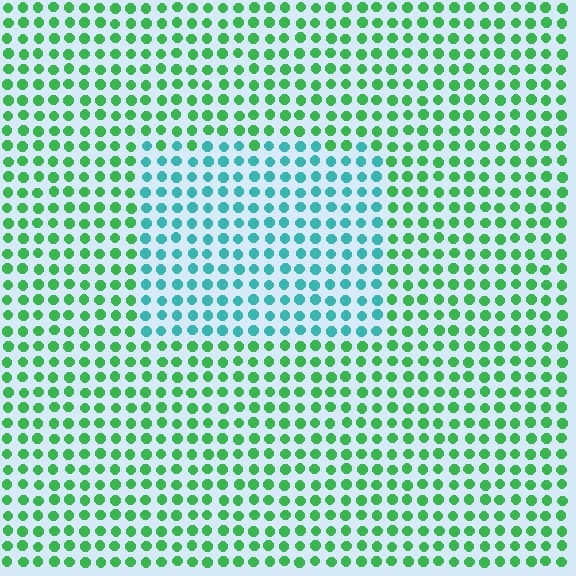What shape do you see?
I see a rectangle.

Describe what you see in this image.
The image is filled with small green elements in a uniform arrangement. A rectangle-shaped region is visible where the elements are tinted to a slightly different hue, forming a subtle color boundary.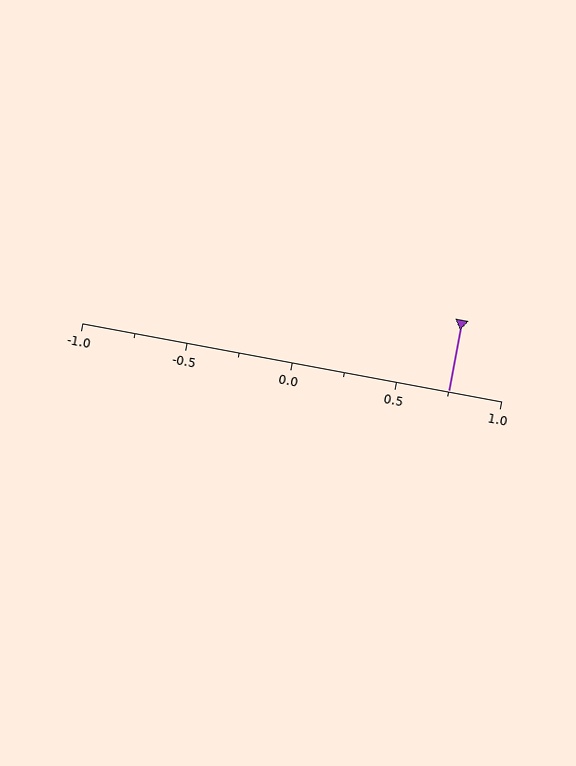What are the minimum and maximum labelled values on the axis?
The axis runs from -1.0 to 1.0.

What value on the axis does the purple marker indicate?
The marker indicates approximately 0.75.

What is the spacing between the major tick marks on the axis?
The major ticks are spaced 0.5 apart.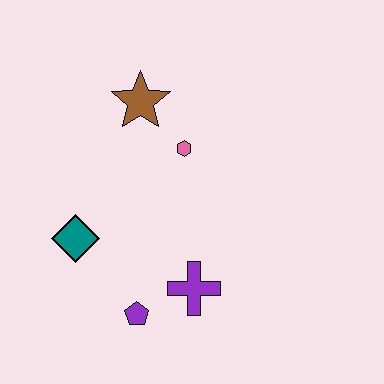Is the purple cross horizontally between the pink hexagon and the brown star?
No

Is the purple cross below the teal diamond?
Yes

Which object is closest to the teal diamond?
The purple pentagon is closest to the teal diamond.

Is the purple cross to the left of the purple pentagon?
No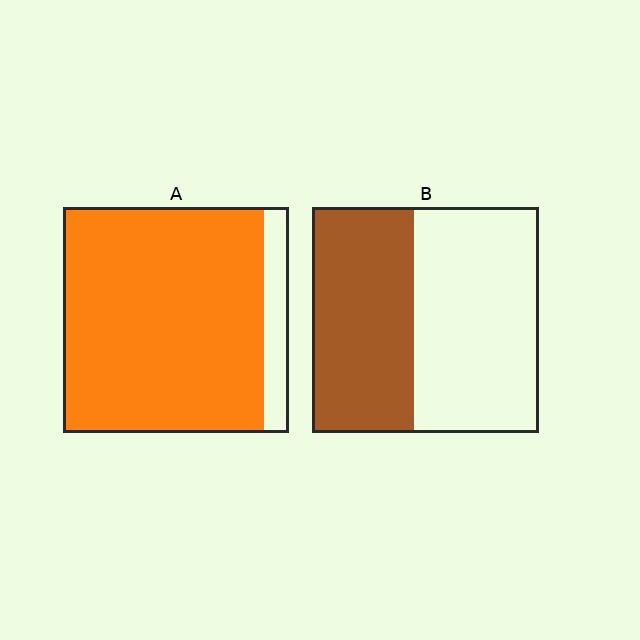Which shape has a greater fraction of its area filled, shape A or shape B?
Shape A.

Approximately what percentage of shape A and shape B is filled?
A is approximately 90% and B is approximately 45%.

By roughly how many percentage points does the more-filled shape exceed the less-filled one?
By roughly 45 percentage points (A over B).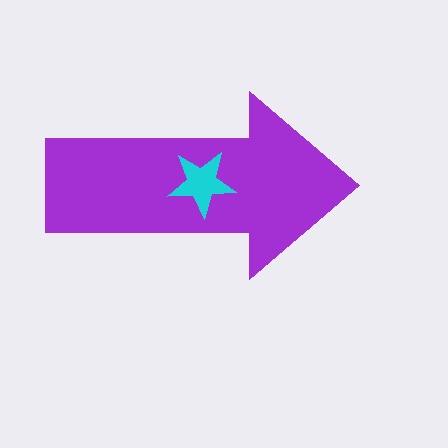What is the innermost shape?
The cyan star.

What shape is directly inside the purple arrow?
The cyan star.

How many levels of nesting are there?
2.